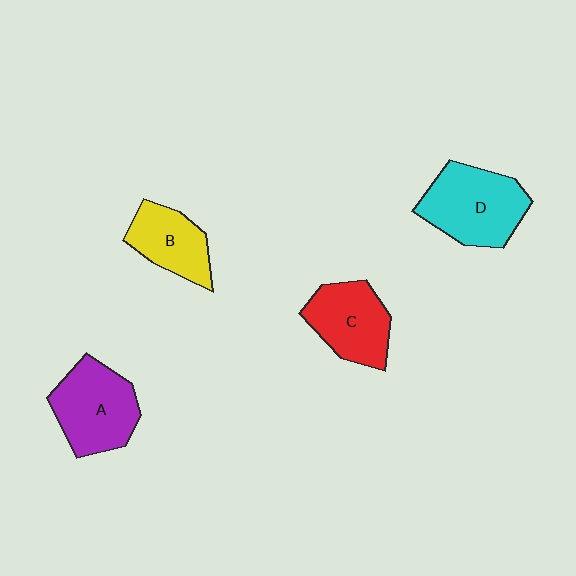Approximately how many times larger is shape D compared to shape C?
Approximately 1.2 times.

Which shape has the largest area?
Shape D (cyan).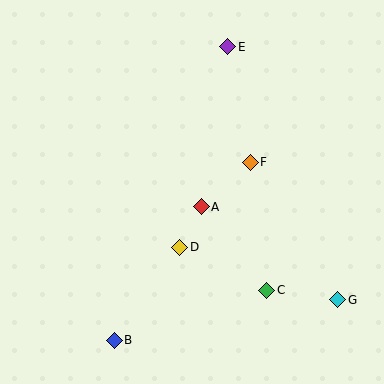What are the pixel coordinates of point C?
Point C is at (267, 290).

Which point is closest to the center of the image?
Point A at (201, 207) is closest to the center.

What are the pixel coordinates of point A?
Point A is at (201, 207).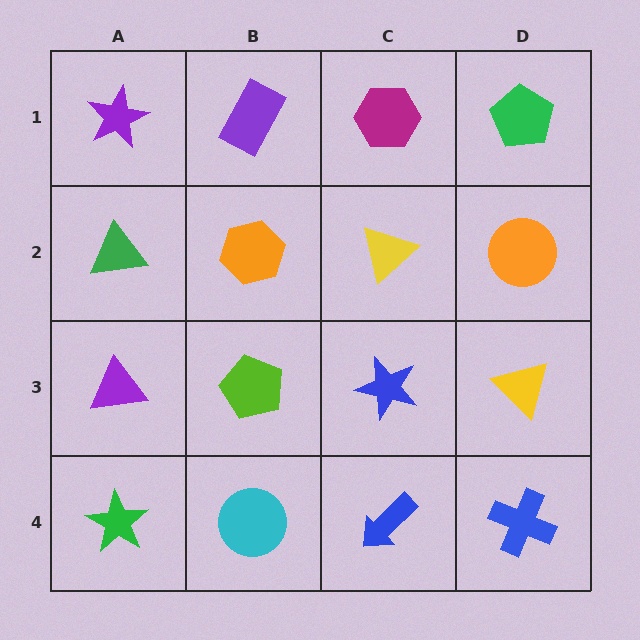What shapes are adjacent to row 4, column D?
A yellow triangle (row 3, column D), a blue arrow (row 4, column C).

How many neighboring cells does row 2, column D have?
3.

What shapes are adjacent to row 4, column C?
A blue star (row 3, column C), a cyan circle (row 4, column B), a blue cross (row 4, column D).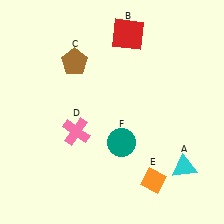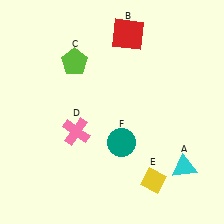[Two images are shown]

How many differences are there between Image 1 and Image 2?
There are 2 differences between the two images.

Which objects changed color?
C changed from brown to lime. E changed from orange to yellow.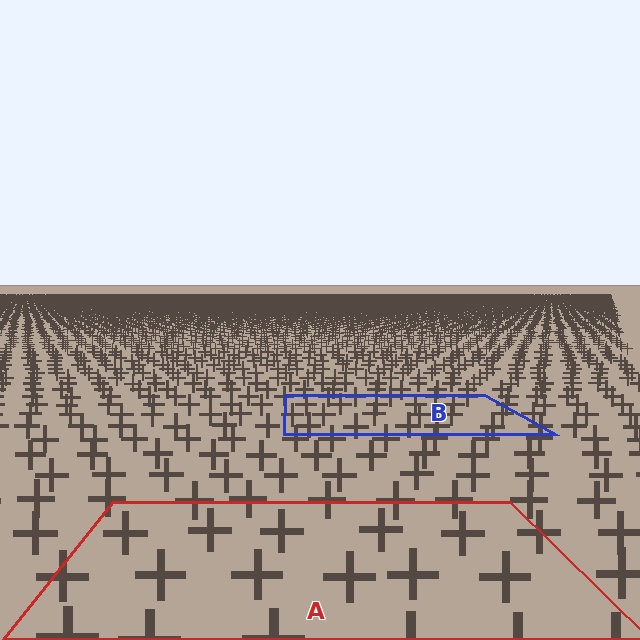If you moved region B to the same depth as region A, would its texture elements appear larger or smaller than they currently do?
They would appear larger. At a closer depth, the same texture elements are projected at a bigger on-screen size.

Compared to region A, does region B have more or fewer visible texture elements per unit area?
Region B has more texture elements per unit area — they are packed more densely because it is farther away.